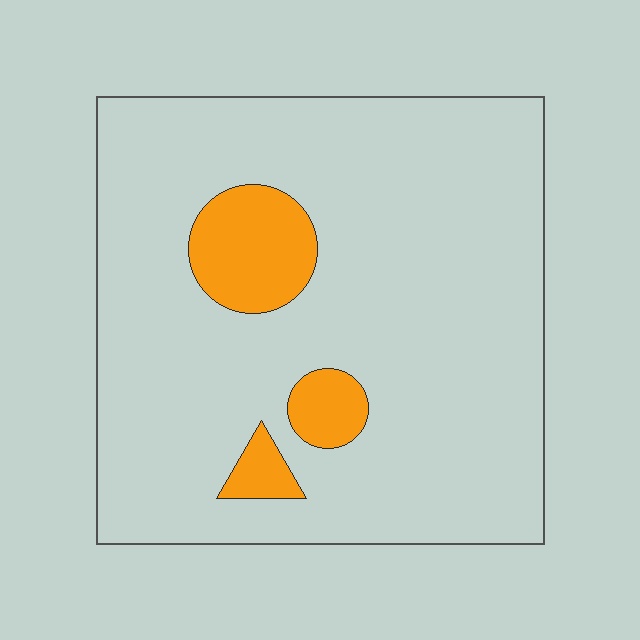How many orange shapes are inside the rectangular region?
3.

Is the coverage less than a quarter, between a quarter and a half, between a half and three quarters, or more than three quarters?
Less than a quarter.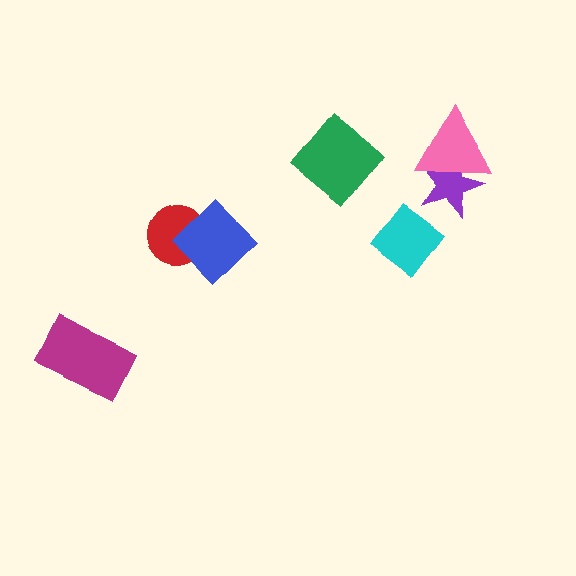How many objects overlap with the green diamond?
0 objects overlap with the green diamond.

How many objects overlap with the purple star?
1 object overlaps with the purple star.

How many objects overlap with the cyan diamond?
0 objects overlap with the cyan diamond.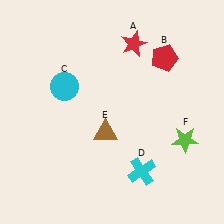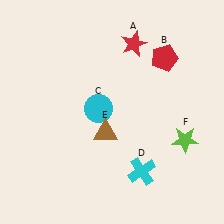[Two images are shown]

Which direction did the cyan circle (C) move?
The cyan circle (C) moved right.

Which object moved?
The cyan circle (C) moved right.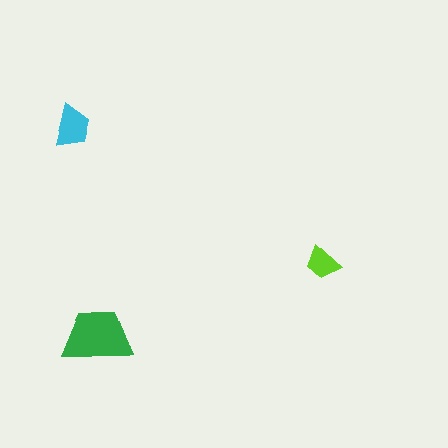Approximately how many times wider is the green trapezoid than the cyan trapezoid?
About 1.5 times wider.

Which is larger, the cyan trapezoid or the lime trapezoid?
The cyan one.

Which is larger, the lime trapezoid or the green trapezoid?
The green one.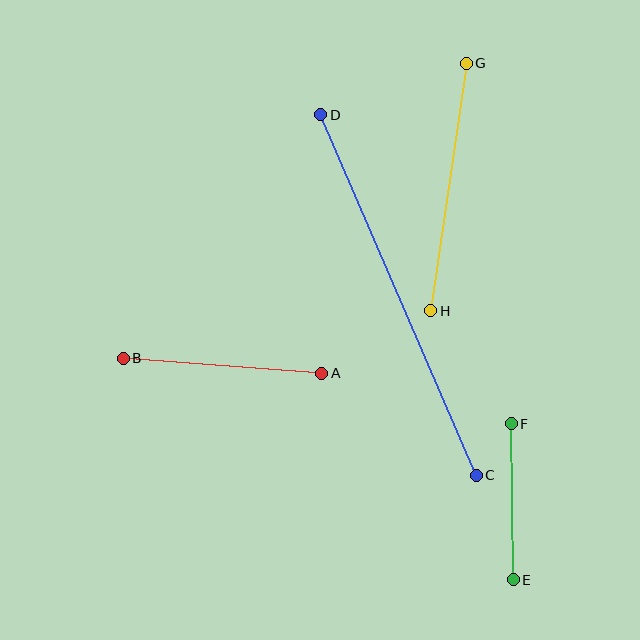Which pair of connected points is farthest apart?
Points C and D are farthest apart.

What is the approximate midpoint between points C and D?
The midpoint is at approximately (399, 295) pixels.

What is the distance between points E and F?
The distance is approximately 156 pixels.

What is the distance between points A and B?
The distance is approximately 199 pixels.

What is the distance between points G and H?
The distance is approximately 250 pixels.